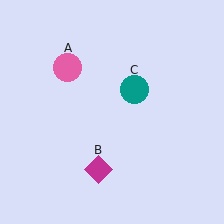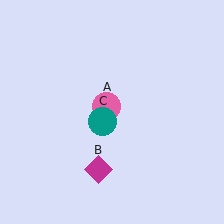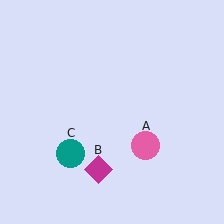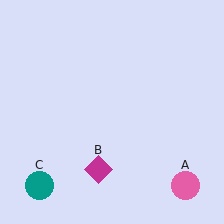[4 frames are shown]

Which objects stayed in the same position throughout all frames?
Magenta diamond (object B) remained stationary.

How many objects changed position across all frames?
2 objects changed position: pink circle (object A), teal circle (object C).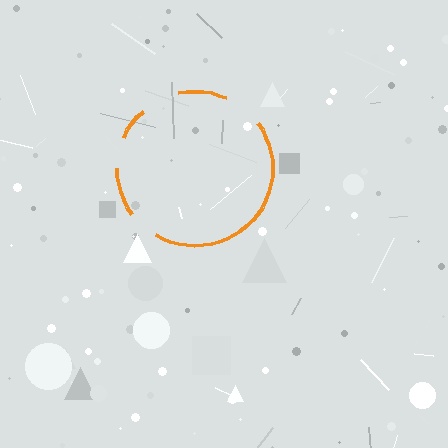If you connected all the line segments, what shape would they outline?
They would outline a circle.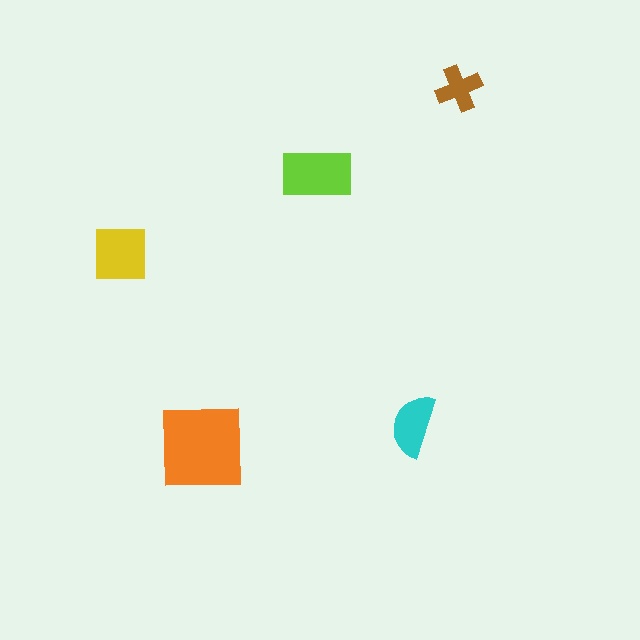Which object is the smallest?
The brown cross.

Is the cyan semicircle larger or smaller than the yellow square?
Smaller.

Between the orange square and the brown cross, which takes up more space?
The orange square.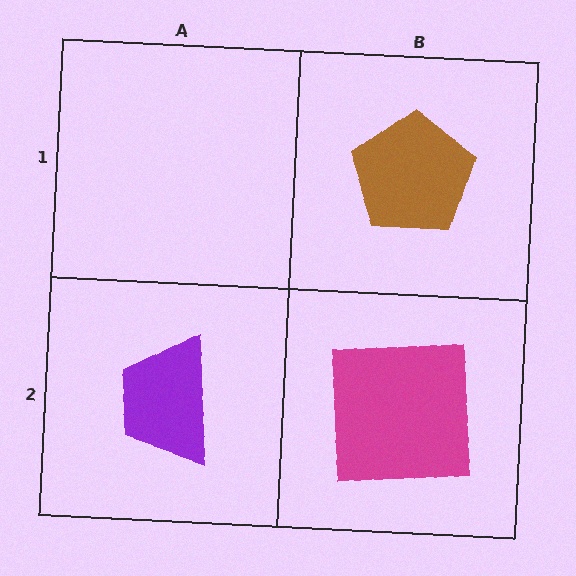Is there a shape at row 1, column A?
No, that cell is empty.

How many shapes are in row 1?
1 shape.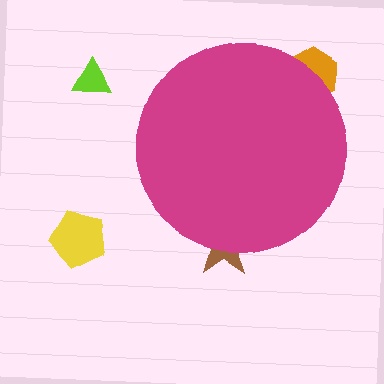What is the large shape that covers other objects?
A magenta circle.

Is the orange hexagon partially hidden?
Yes, the orange hexagon is partially hidden behind the magenta circle.